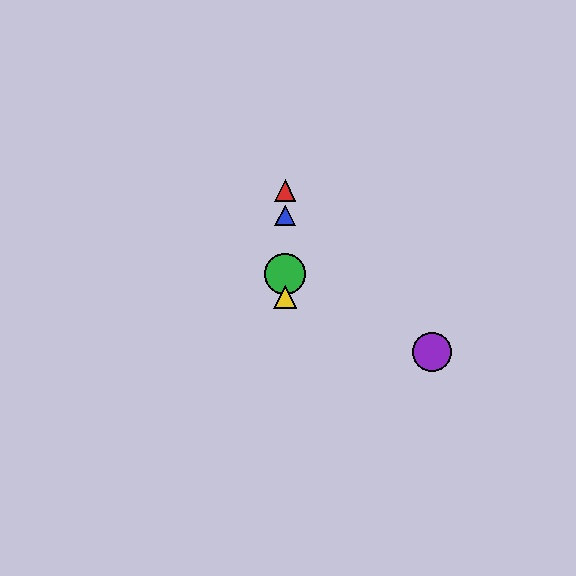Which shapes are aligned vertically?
The red triangle, the blue triangle, the green circle, the yellow triangle are aligned vertically.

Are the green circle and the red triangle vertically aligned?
Yes, both are at x≈285.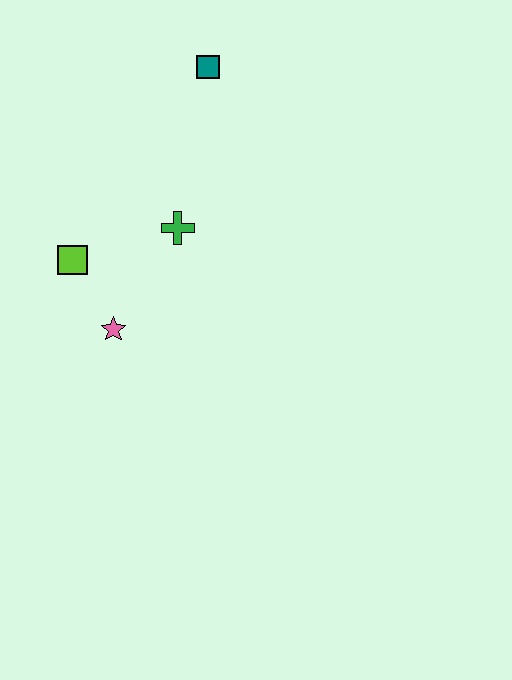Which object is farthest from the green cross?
The teal square is farthest from the green cross.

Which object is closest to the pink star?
The lime square is closest to the pink star.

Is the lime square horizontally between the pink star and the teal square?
No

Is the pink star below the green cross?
Yes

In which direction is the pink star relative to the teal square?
The pink star is below the teal square.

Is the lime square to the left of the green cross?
Yes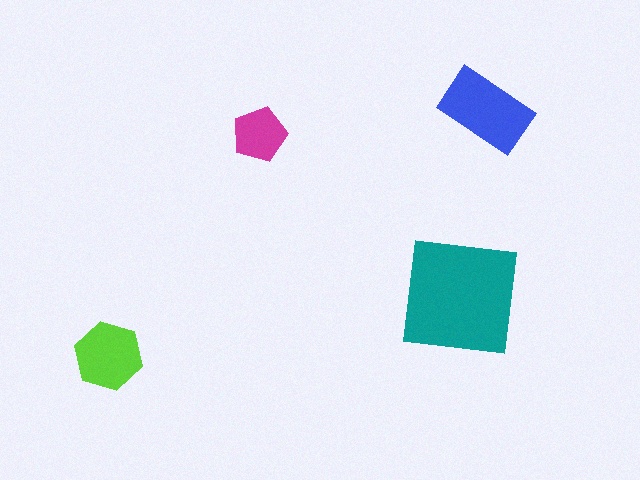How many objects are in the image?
There are 4 objects in the image.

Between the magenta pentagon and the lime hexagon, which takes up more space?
The lime hexagon.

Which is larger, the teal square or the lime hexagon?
The teal square.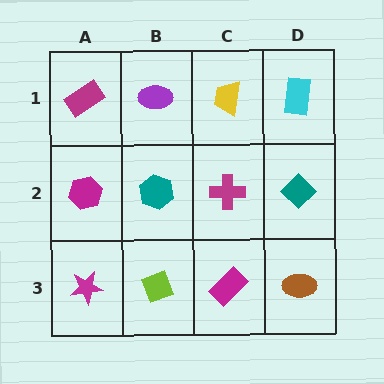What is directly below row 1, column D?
A teal diamond.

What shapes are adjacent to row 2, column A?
A magenta rectangle (row 1, column A), a magenta star (row 3, column A), a teal hexagon (row 2, column B).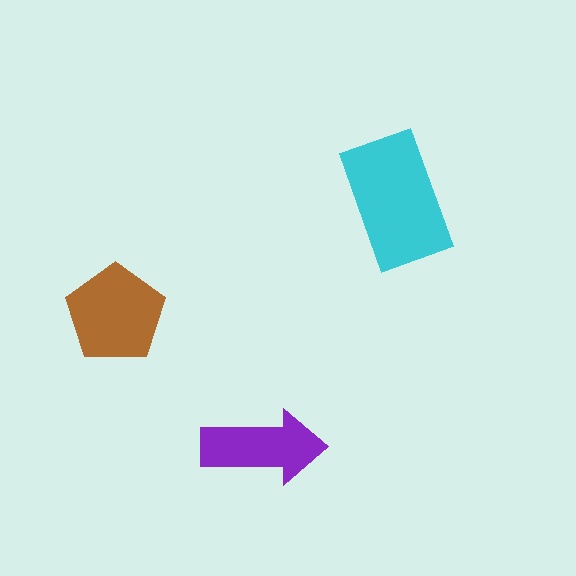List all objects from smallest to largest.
The purple arrow, the brown pentagon, the cyan rectangle.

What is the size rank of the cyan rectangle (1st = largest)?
1st.